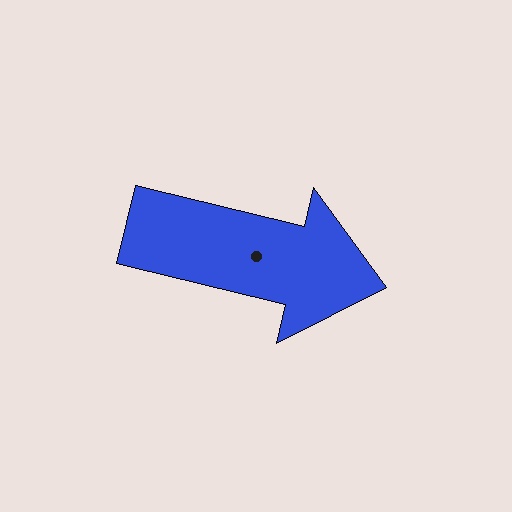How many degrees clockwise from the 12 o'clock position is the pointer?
Approximately 103 degrees.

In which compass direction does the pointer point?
East.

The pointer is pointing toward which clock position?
Roughly 3 o'clock.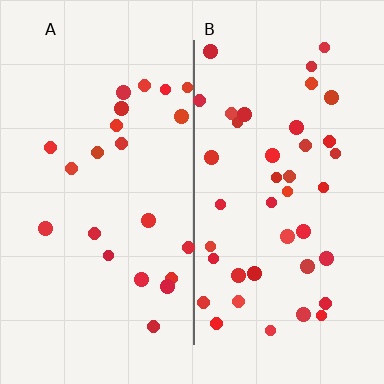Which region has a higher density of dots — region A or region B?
B (the right).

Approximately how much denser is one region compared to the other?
Approximately 1.8× — region B over region A.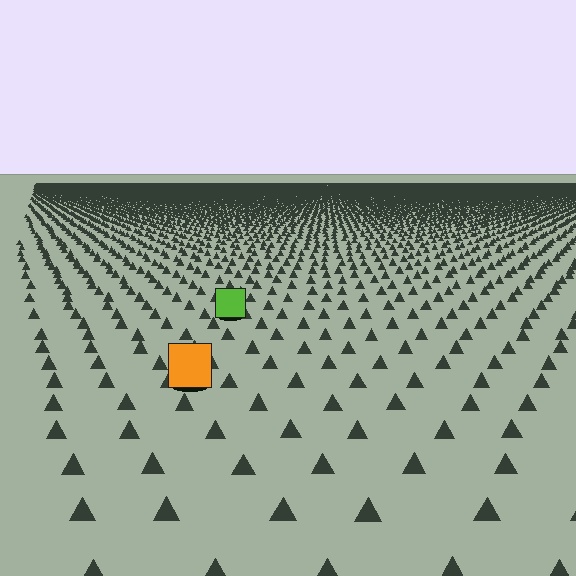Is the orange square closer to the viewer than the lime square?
Yes. The orange square is closer — you can tell from the texture gradient: the ground texture is coarser near it.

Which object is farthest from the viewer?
The lime square is farthest from the viewer. It appears smaller and the ground texture around it is denser.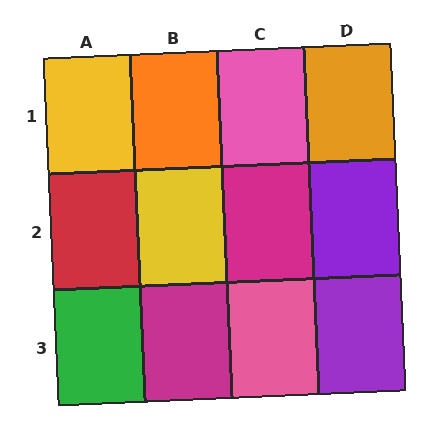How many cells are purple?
2 cells are purple.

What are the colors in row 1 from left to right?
Yellow, orange, pink, orange.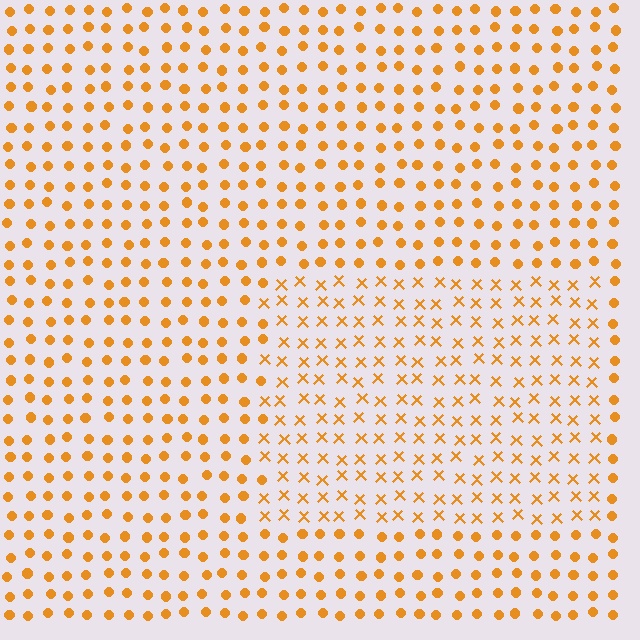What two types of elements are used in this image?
The image uses X marks inside the rectangle region and circles outside it.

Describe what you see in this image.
The image is filled with small orange elements arranged in a uniform grid. A rectangle-shaped region contains X marks, while the surrounding area contains circles. The boundary is defined purely by the change in element shape.